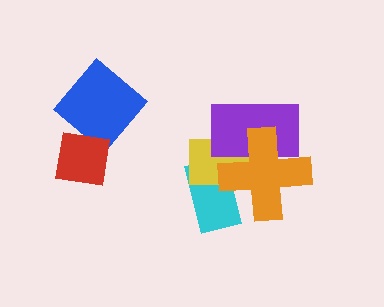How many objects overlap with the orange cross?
3 objects overlap with the orange cross.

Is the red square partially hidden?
No, no other shape covers it.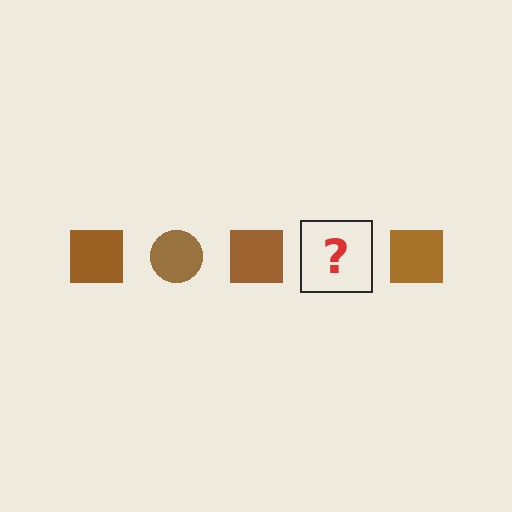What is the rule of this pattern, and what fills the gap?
The rule is that the pattern cycles through square, circle shapes in brown. The gap should be filled with a brown circle.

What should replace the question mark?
The question mark should be replaced with a brown circle.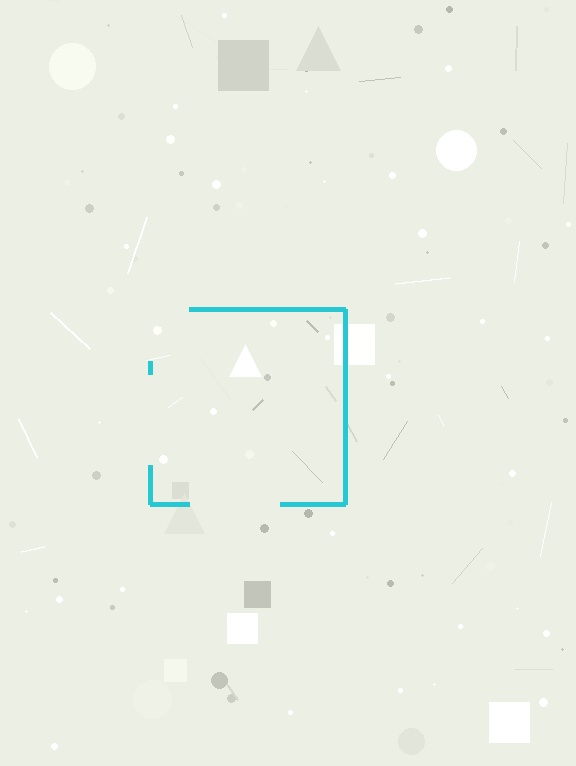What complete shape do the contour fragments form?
The contour fragments form a square.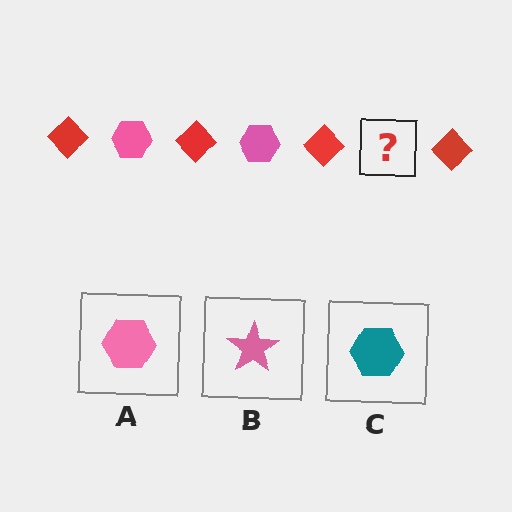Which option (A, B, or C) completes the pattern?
A.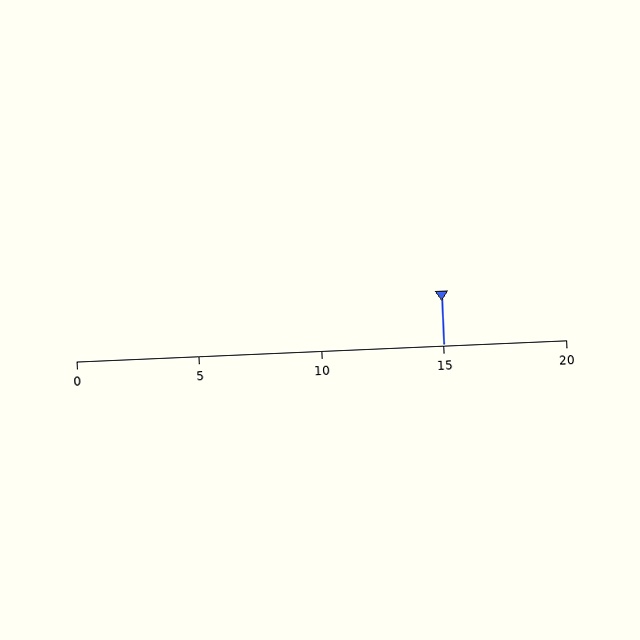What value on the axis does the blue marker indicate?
The marker indicates approximately 15.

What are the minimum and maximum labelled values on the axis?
The axis runs from 0 to 20.